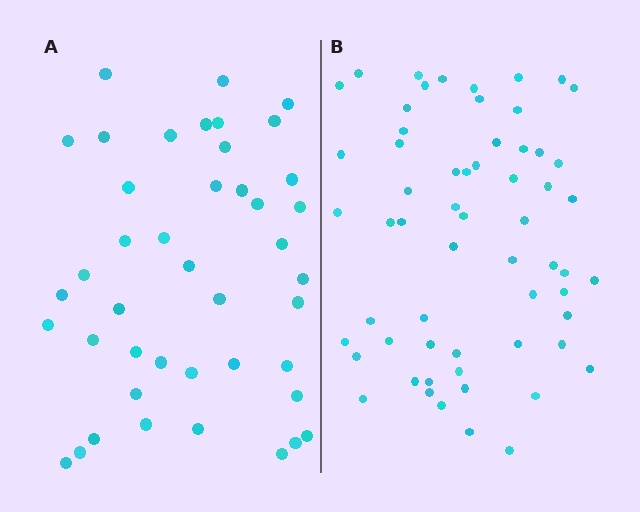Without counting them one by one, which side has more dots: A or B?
Region B (the right region) has more dots.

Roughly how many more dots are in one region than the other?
Region B has approximately 15 more dots than region A.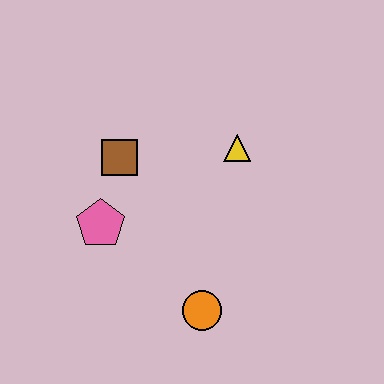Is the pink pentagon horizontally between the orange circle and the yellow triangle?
No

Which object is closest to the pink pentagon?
The brown square is closest to the pink pentagon.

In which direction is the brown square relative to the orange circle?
The brown square is above the orange circle.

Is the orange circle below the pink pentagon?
Yes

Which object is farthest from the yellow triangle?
The orange circle is farthest from the yellow triangle.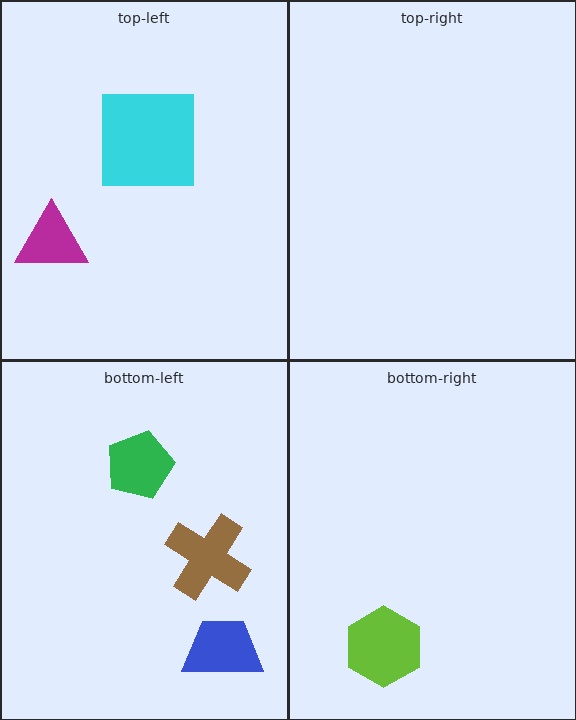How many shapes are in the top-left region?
2.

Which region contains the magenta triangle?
The top-left region.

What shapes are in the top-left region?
The magenta triangle, the cyan square.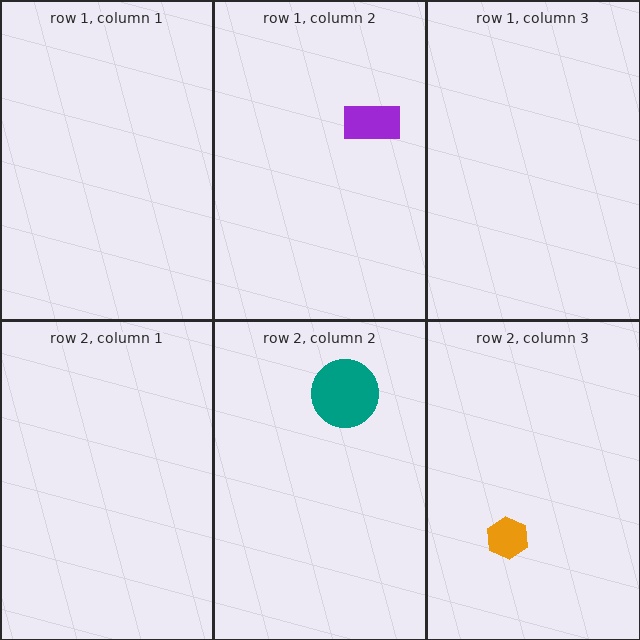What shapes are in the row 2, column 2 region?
The teal circle.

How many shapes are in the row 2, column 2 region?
1.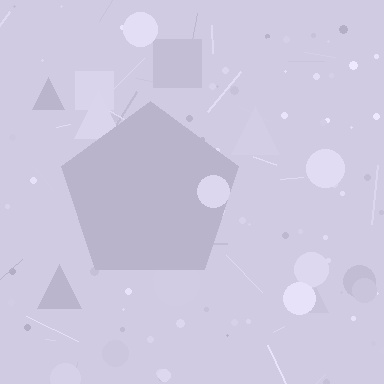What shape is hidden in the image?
A pentagon is hidden in the image.